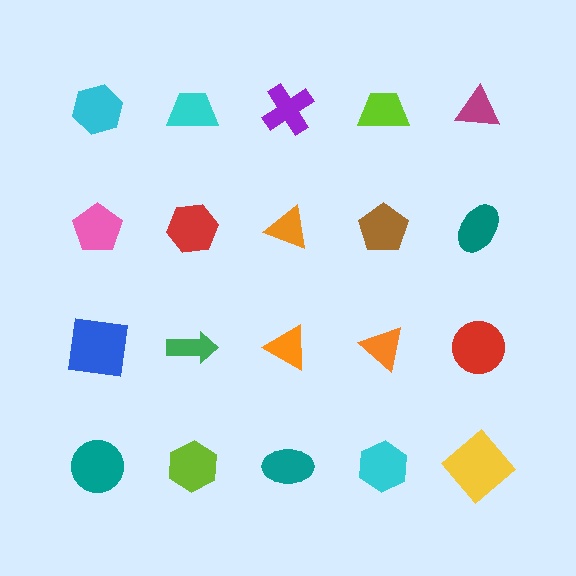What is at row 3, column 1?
A blue square.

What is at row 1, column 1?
A cyan hexagon.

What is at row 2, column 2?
A red hexagon.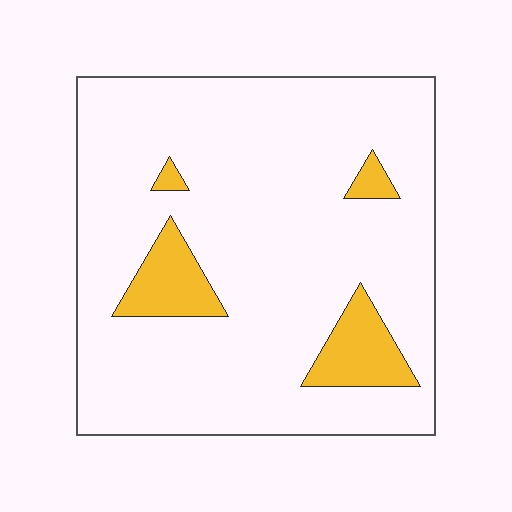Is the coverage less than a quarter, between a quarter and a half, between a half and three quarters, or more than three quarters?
Less than a quarter.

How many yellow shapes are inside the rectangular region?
4.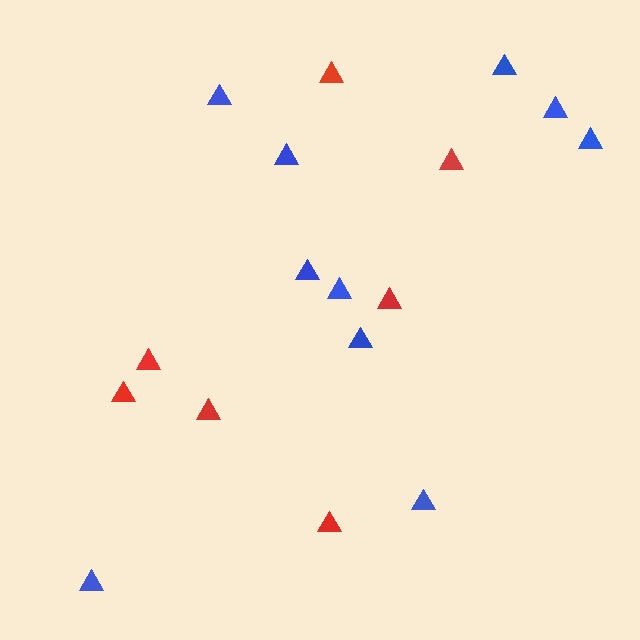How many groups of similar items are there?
There are 2 groups: one group of blue triangles (10) and one group of red triangles (7).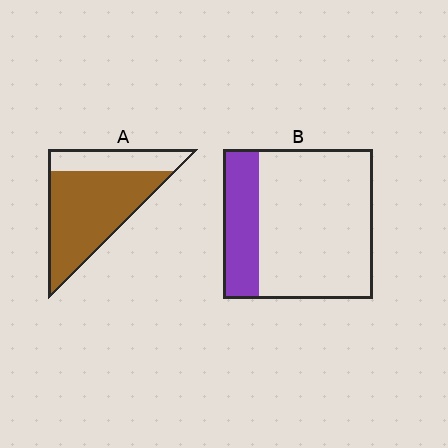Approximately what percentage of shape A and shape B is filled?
A is approximately 75% and B is approximately 25%.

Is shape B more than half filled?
No.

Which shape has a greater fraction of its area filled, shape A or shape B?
Shape A.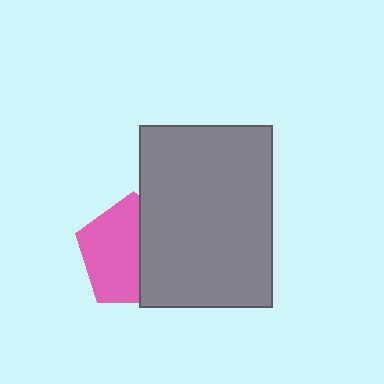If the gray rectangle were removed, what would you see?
You would see the complete pink pentagon.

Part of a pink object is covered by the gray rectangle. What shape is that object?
It is a pentagon.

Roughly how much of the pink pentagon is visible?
About half of it is visible (roughly 57%).